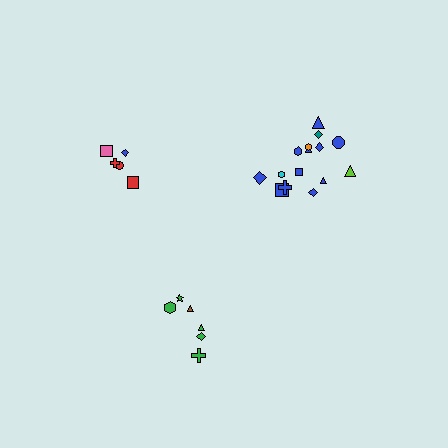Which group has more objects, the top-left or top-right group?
The top-right group.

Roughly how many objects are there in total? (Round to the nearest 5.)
Roughly 25 objects in total.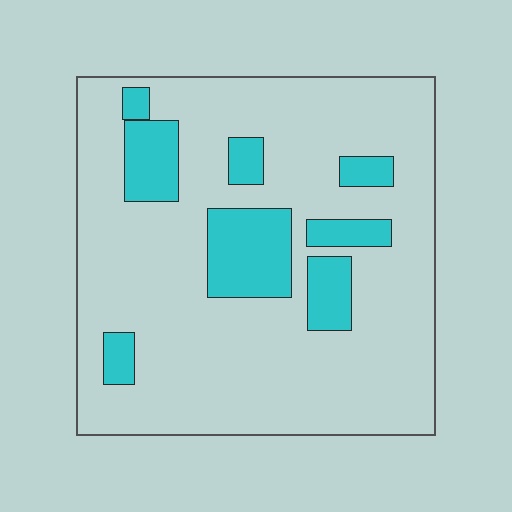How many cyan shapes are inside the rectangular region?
8.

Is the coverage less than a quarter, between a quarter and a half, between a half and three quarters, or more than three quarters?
Less than a quarter.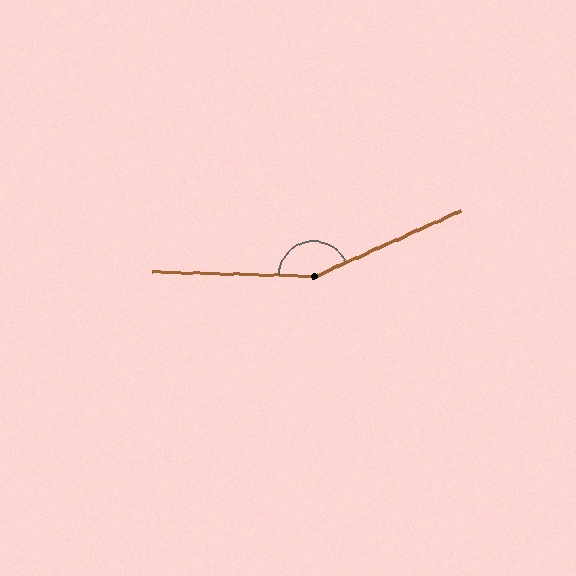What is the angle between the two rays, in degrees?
Approximately 154 degrees.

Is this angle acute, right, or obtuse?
It is obtuse.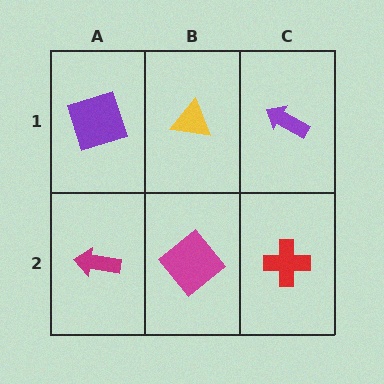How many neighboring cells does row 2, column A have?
2.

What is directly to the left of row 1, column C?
A yellow triangle.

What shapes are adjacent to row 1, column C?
A red cross (row 2, column C), a yellow triangle (row 1, column B).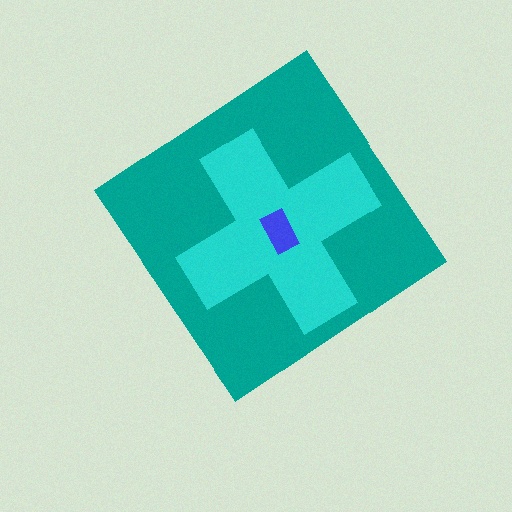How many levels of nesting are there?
3.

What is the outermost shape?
The teal diamond.